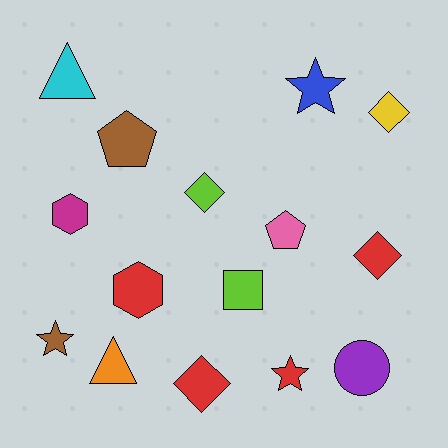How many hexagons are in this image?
There are 2 hexagons.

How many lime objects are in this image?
There are 2 lime objects.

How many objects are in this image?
There are 15 objects.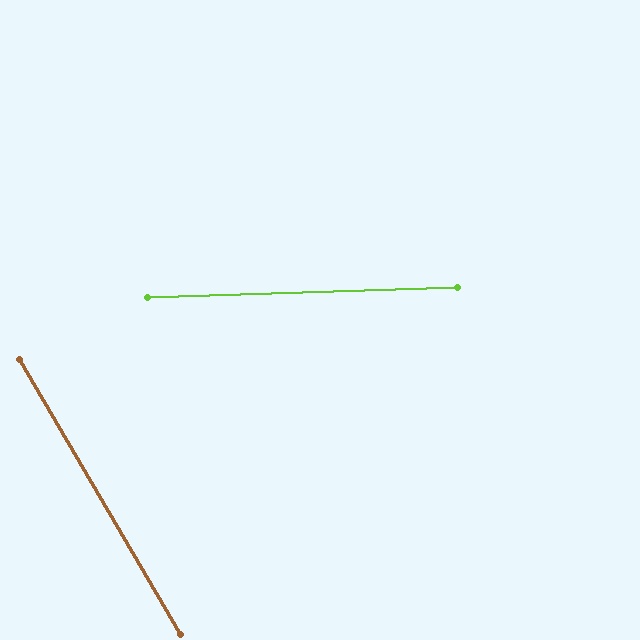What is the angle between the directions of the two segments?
Approximately 62 degrees.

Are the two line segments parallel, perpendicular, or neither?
Neither parallel nor perpendicular — they differ by about 62°.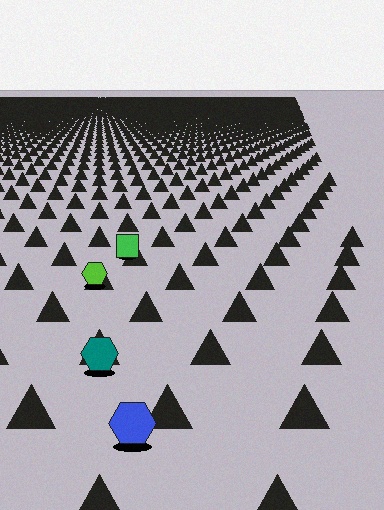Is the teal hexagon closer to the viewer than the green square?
Yes. The teal hexagon is closer — you can tell from the texture gradient: the ground texture is coarser near it.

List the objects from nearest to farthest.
From nearest to farthest: the blue hexagon, the teal hexagon, the lime hexagon, the green square.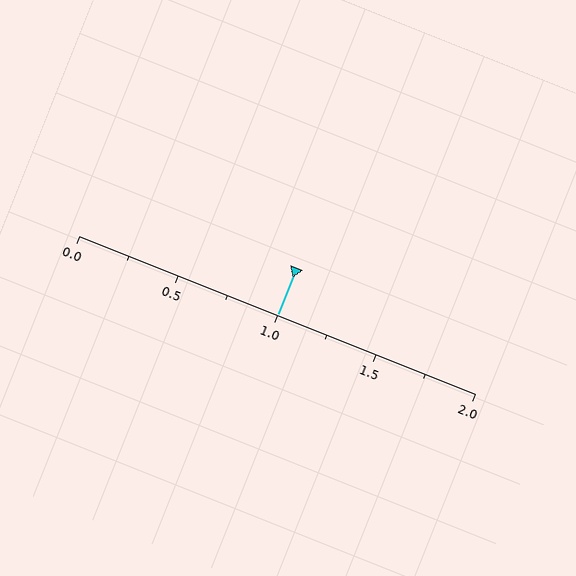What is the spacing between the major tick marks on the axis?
The major ticks are spaced 0.5 apart.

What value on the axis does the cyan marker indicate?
The marker indicates approximately 1.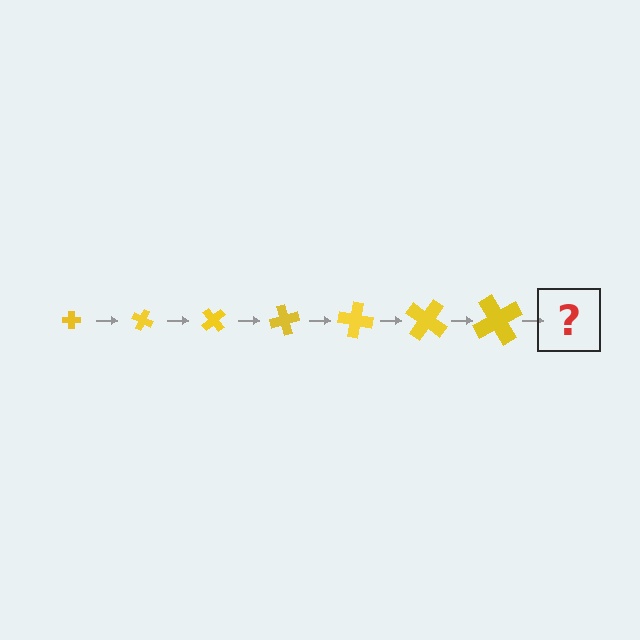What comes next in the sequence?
The next element should be a cross, larger than the previous one and rotated 175 degrees from the start.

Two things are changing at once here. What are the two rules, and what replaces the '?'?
The two rules are that the cross grows larger each step and it rotates 25 degrees each step. The '?' should be a cross, larger than the previous one and rotated 175 degrees from the start.